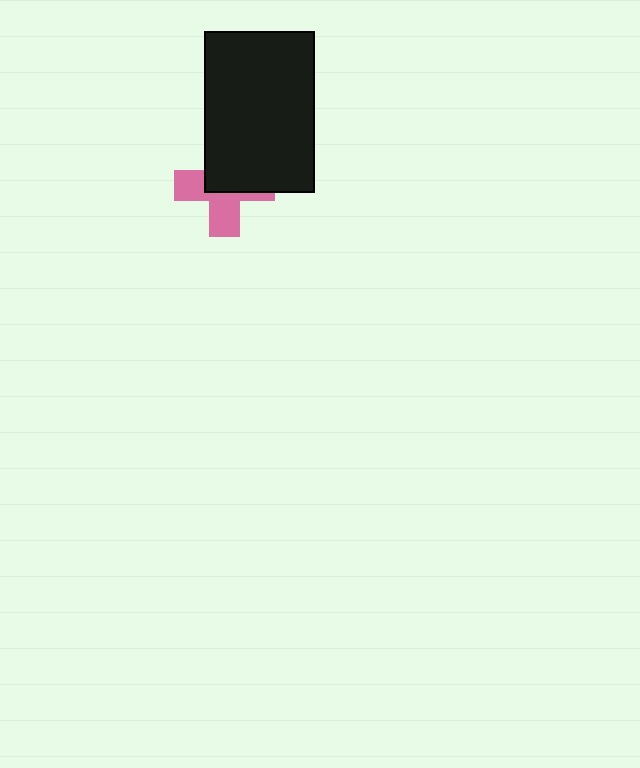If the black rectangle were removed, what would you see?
You would see the complete pink cross.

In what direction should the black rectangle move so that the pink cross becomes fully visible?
The black rectangle should move toward the upper-right. That is the shortest direction to clear the overlap and leave the pink cross fully visible.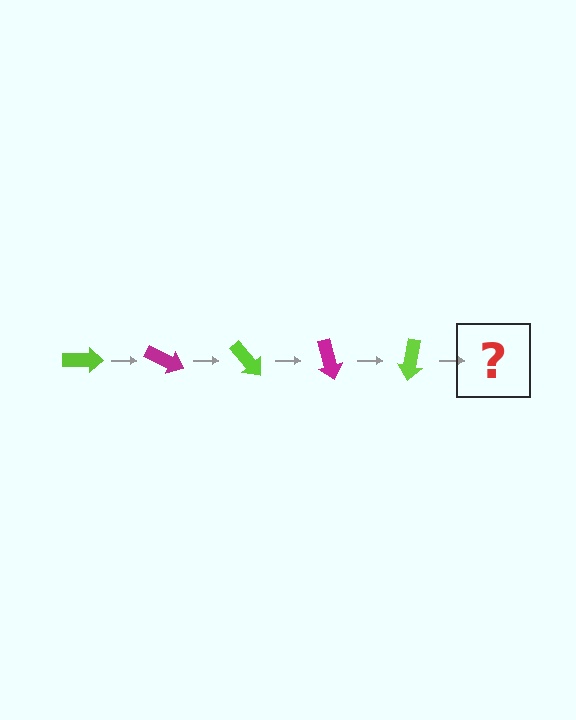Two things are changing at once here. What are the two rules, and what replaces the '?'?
The two rules are that it rotates 25 degrees each step and the color cycles through lime and magenta. The '?' should be a magenta arrow, rotated 125 degrees from the start.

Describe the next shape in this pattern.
It should be a magenta arrow, rotated 125 degrees from the start.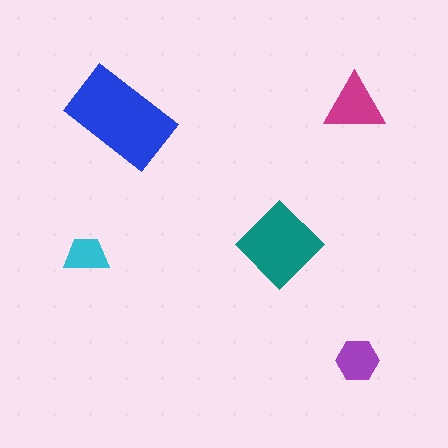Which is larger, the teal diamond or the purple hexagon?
The teal diamond.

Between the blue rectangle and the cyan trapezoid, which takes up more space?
The blue rectangle.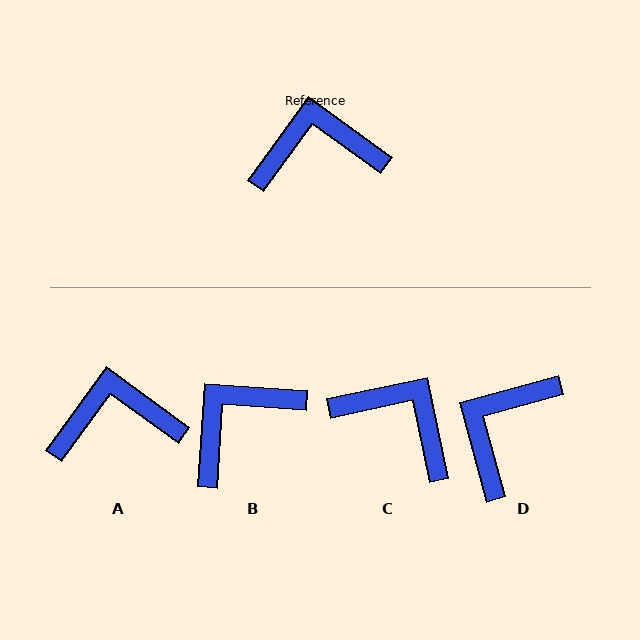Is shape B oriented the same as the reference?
No, it is off by about 32 degrees.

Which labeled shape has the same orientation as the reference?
A.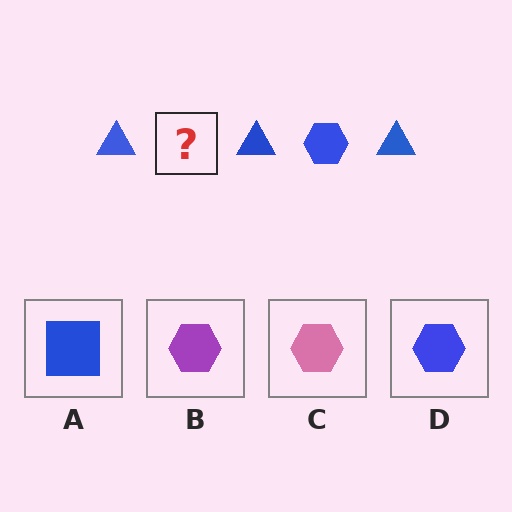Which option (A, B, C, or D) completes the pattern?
D.